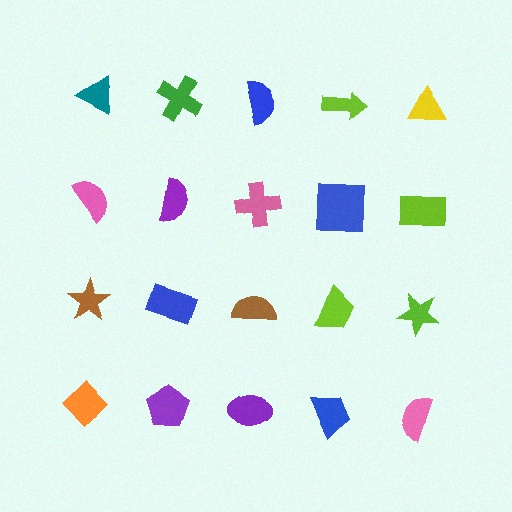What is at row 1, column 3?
A blue semicircle.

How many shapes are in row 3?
5 shapes.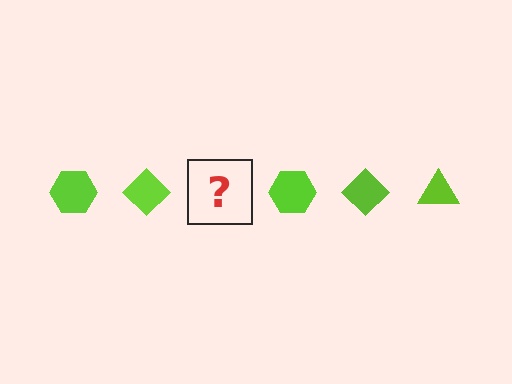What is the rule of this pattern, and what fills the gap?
The rule is that the pattern cycles through hexagon, diamond, triangle shapes in lime. The gap should be filled with a lime triangle.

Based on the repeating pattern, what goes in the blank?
The blank should be a lime triangle.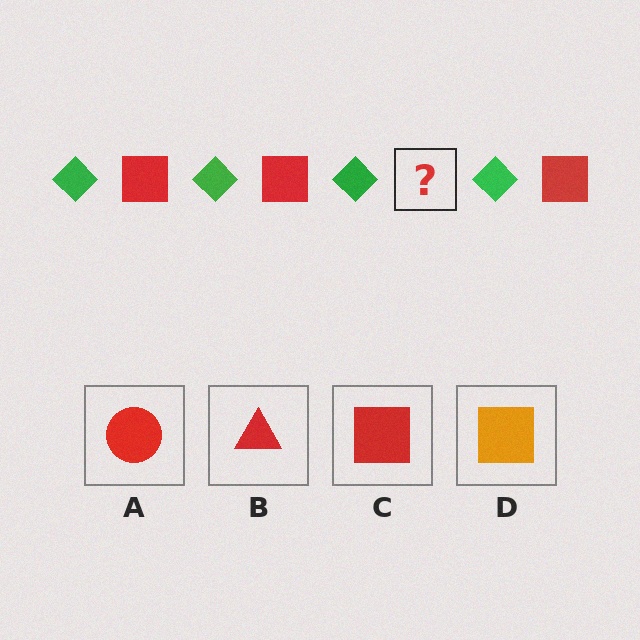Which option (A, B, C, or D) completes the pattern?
C.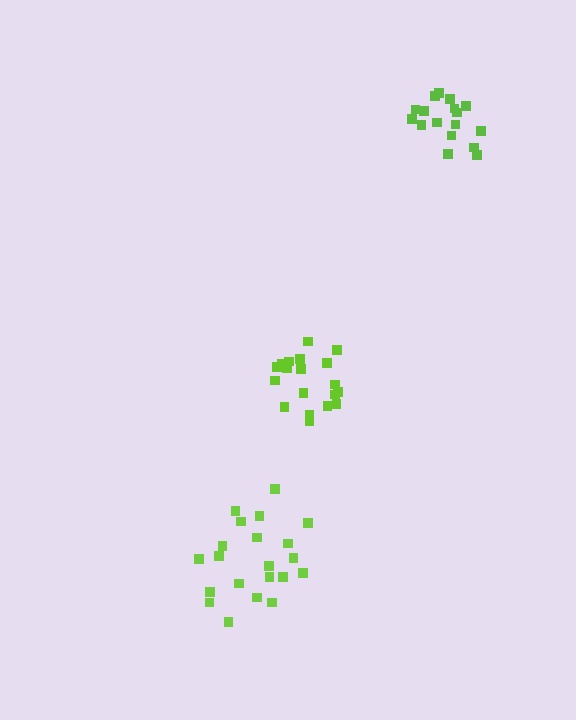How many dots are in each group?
Group 1: 21 dots, Group 2: 17 dots, Group 3: 19 dots (57 total).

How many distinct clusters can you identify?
There are 3 distinct clusters.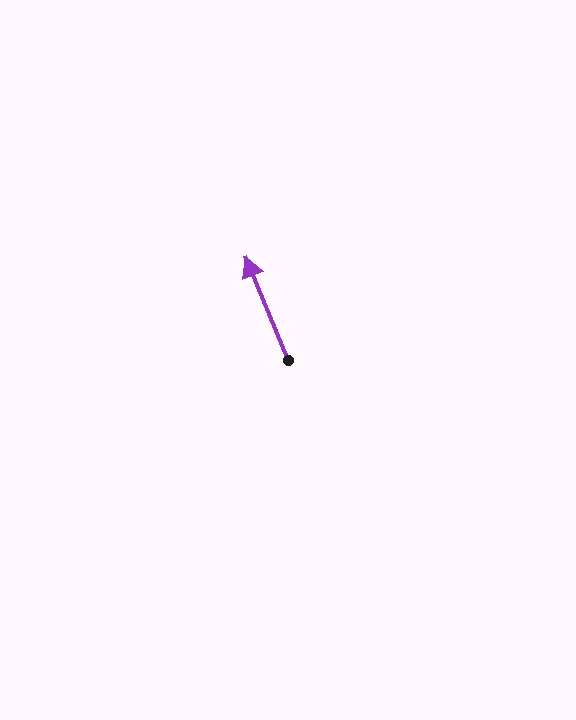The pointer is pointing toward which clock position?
Roughly 11 o'clock.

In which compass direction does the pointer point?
North.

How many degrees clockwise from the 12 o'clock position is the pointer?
Approximately 338 degrees.